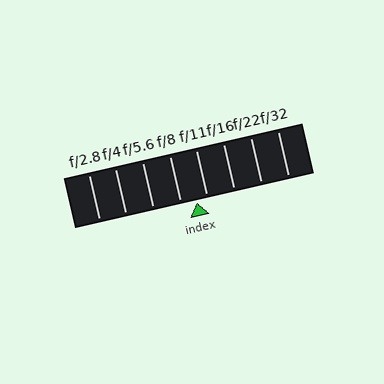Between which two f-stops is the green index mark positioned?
The index mark is between f/8 and f/11.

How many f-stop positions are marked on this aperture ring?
There are 8 f-stop positions marked.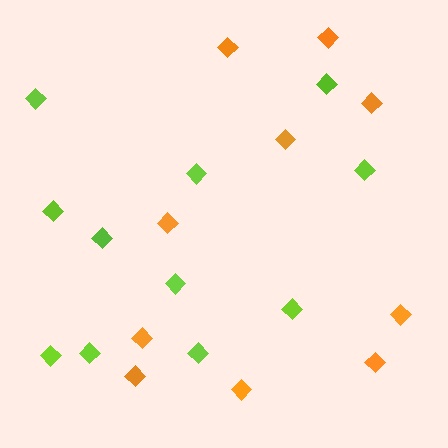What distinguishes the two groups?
There are 2 groups: one group of orange diamonds (10) and one group of lime diamonds (11).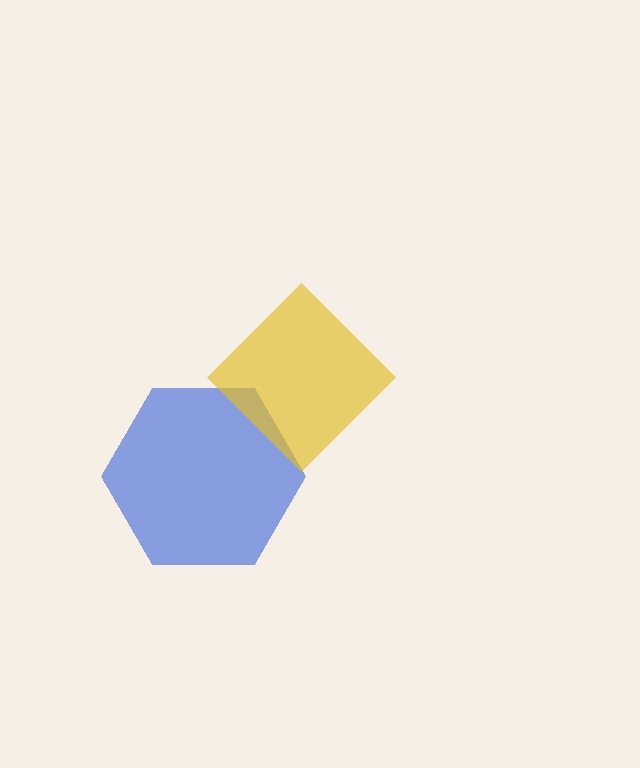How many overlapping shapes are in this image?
There are 2 overlapping shapes in the image.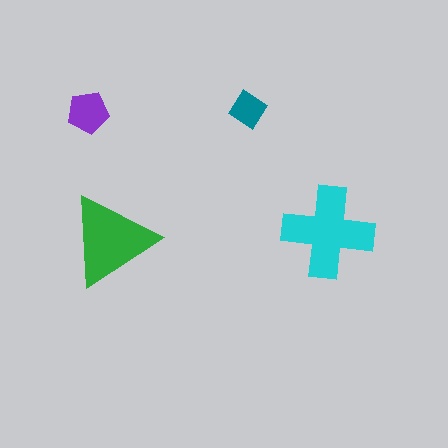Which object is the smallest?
The teal diamond.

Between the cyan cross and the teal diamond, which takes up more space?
The cyan cross.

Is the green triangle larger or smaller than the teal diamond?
Larger.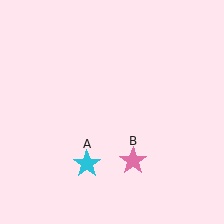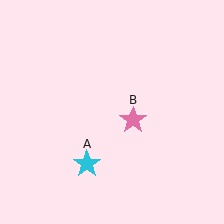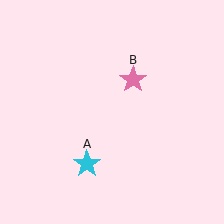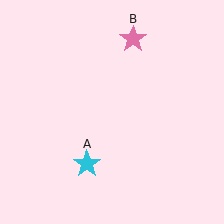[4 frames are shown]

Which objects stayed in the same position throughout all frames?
Cyan star (object A) remained stationary.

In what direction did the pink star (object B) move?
The pink star (object B) moved up.